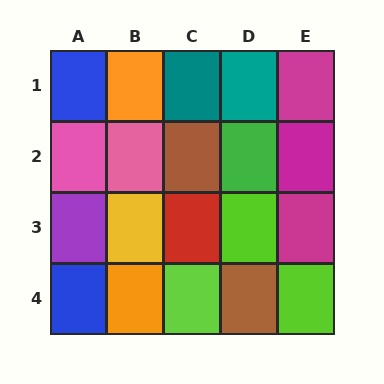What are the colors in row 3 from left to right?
Purple, yellow, red, lime, magenta.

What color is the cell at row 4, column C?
Lime.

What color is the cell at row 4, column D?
Brown.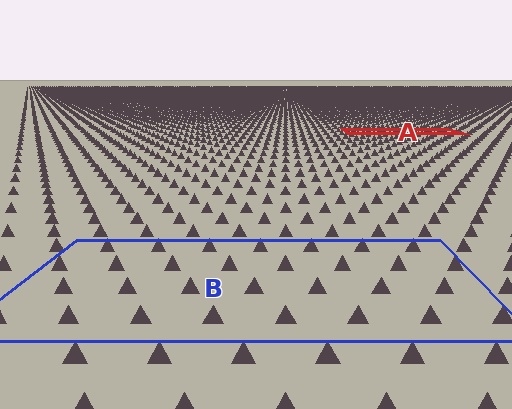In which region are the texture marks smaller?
The texture marks are smaller in region A, because it is farther away.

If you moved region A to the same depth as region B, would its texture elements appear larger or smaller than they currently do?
They would appear larger. At a closer depth, the same texture elements are projected at a bigger on-screen size.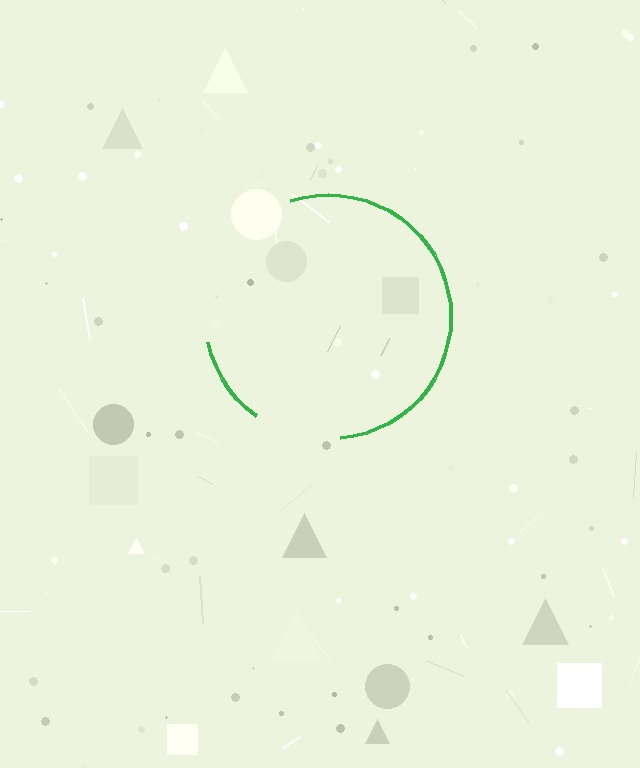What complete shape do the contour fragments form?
The contour fragments form a circle.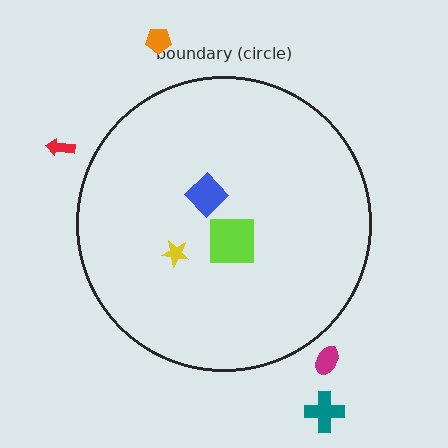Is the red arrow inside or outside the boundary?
Outside.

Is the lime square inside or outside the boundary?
Inside.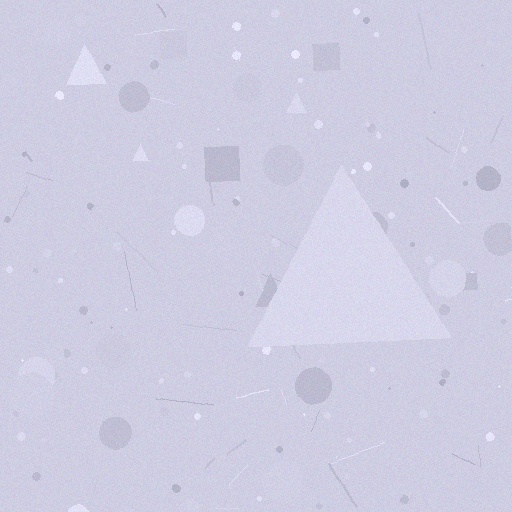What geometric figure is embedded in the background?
A triangle is embedded in the background.